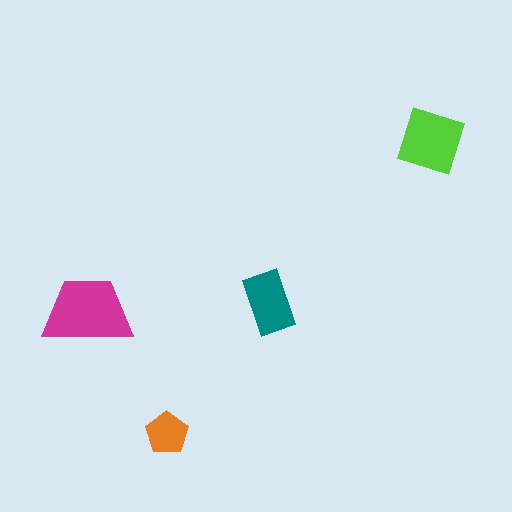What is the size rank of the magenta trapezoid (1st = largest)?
1st.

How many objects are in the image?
There are 4 objects in the image.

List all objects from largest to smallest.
The magenta trapezoid, the lime diamond, the teal rectangle, the orange pentagon.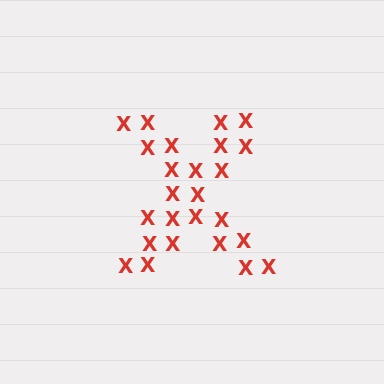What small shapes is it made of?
It is made of small letter X's.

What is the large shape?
The large shape is the letter X.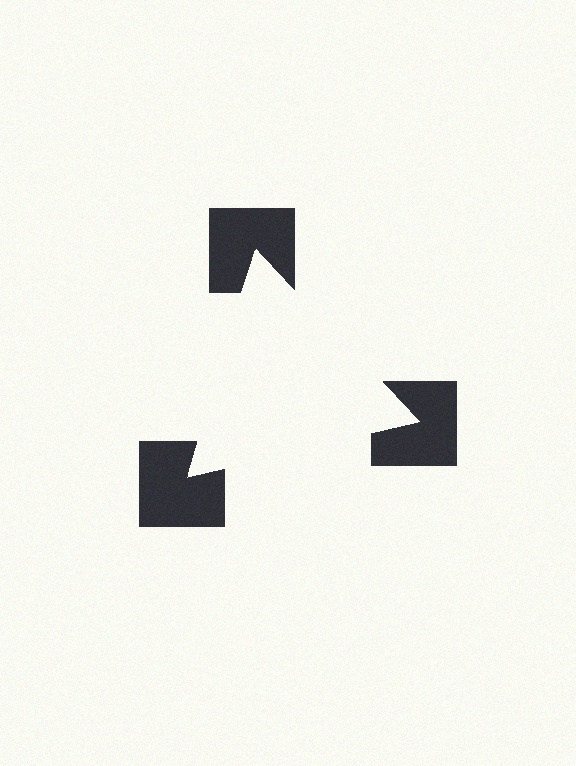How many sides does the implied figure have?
3 sides.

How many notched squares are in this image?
There are 3 — one at each vertex of the illusory triangle.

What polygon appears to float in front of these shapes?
An illusory triangle — its edges are inferred from the aligned wedge cuts in the notched squares, not physically drawn.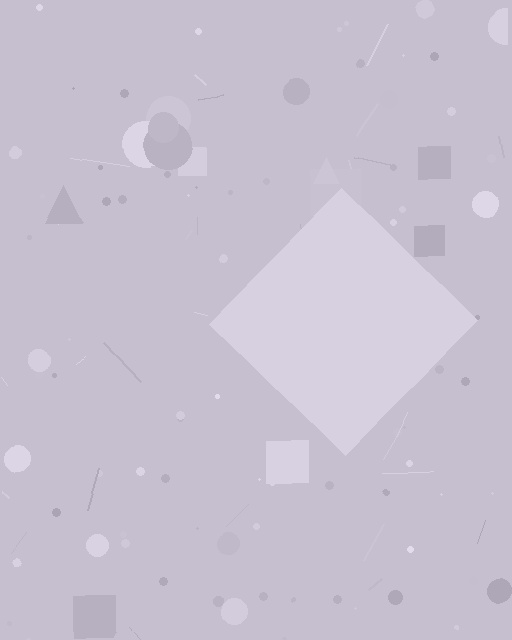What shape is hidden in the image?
A diamond is hidden in the image.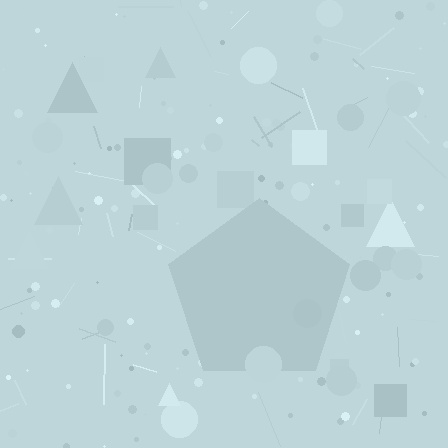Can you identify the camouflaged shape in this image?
The camouflaged shape is a pentagon.